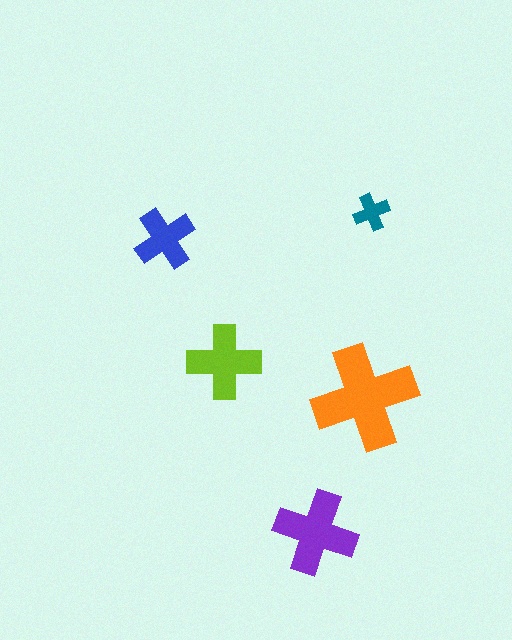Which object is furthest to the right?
The teal cross is rightmost.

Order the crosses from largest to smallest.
the orange one, the purple one, the lime one, the blue one, the teal one.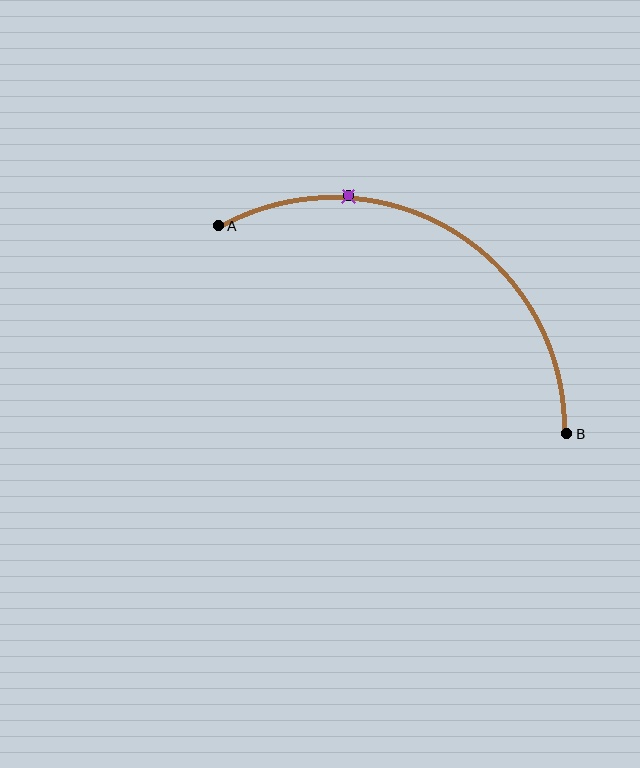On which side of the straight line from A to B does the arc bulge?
The arc bulges above the straight line connecting A and B.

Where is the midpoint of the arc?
The arc midpoint is the point on the curve farthest from the straight line joining A and B. It sits above that line.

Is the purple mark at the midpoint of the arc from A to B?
No. The purple mark lies on the arc but is closer to endpoint A. The arc midpoint would be at the point on the curve equidistant along the arc from both A and B.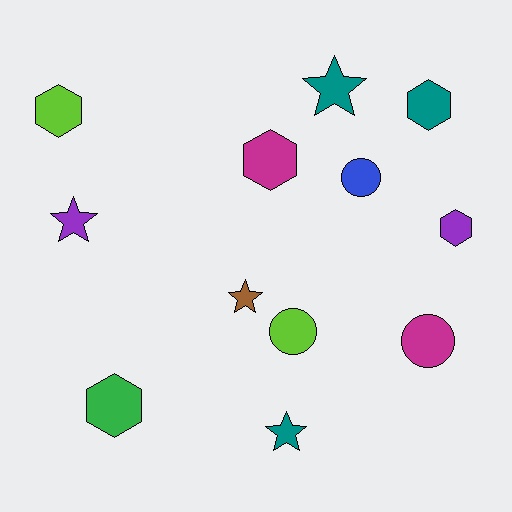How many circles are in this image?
There are 3 circles.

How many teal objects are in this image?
There are 3 teal objects.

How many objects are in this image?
There are 12 objects.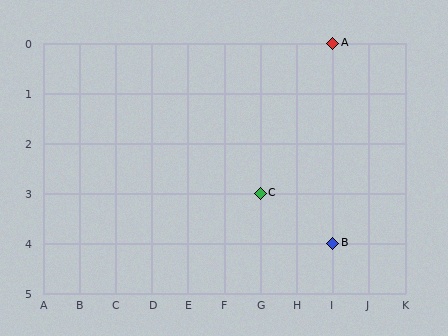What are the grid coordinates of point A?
Point A is at grid coordinates (I, 0).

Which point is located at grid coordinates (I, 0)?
Point A is at (I, 0).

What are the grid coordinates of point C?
Point C is at grid coordinates (G, 3).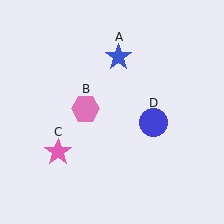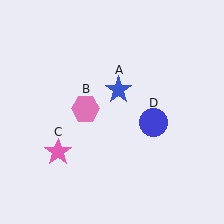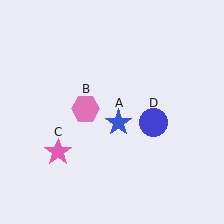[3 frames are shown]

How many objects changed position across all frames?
1 object changed position: blue star (object A).